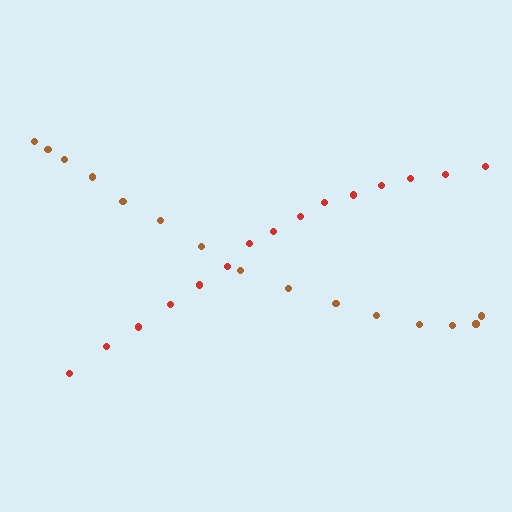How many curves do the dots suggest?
There are 2 distinct paths.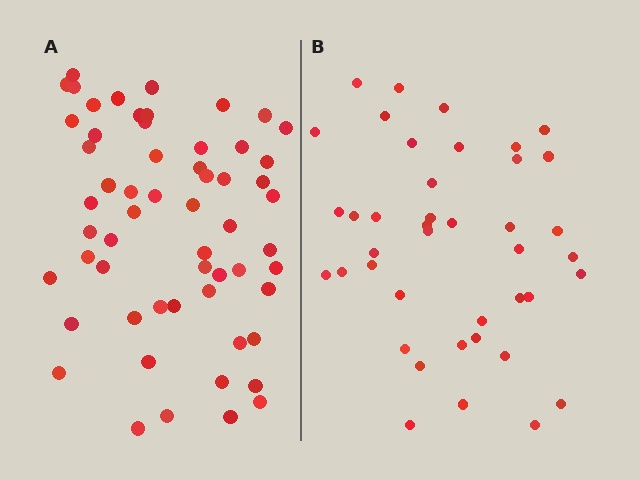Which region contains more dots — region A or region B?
Region A (the left region) has more dots.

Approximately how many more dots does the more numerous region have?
Region A has approximately 15 more dots than region B.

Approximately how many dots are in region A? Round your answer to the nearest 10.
About 60 dots. (The exact count is 58, which rounds to 60.)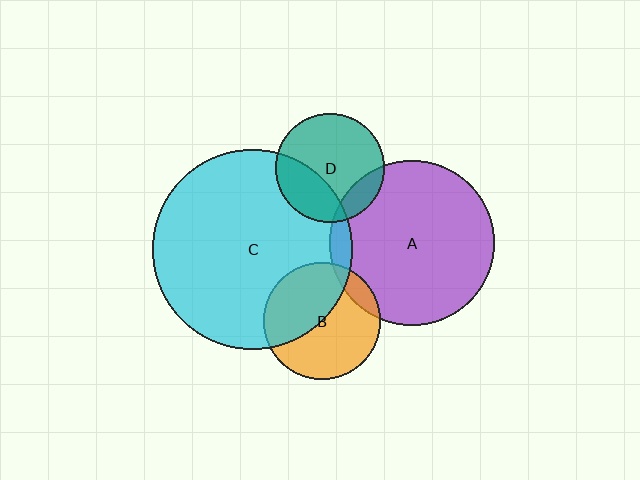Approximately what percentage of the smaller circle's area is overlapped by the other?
Approximately 30%.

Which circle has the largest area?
Circle C (cyan).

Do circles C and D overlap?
Yes.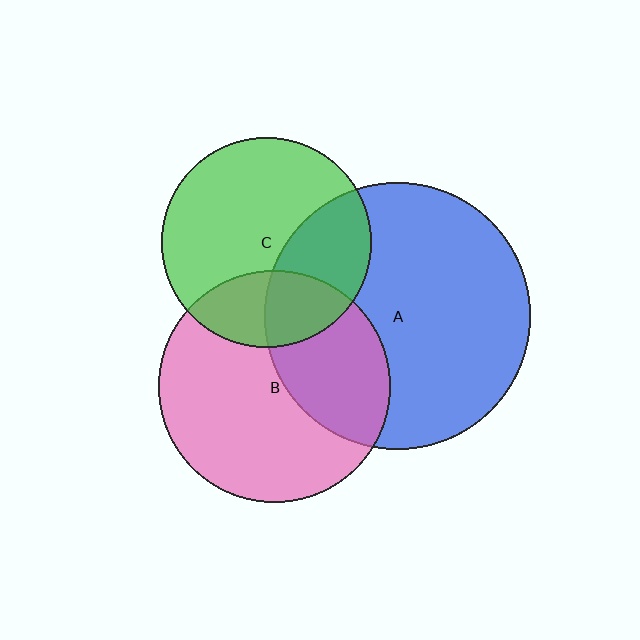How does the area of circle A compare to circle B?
Approximately 1.3 times.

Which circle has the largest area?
Circle A (blue).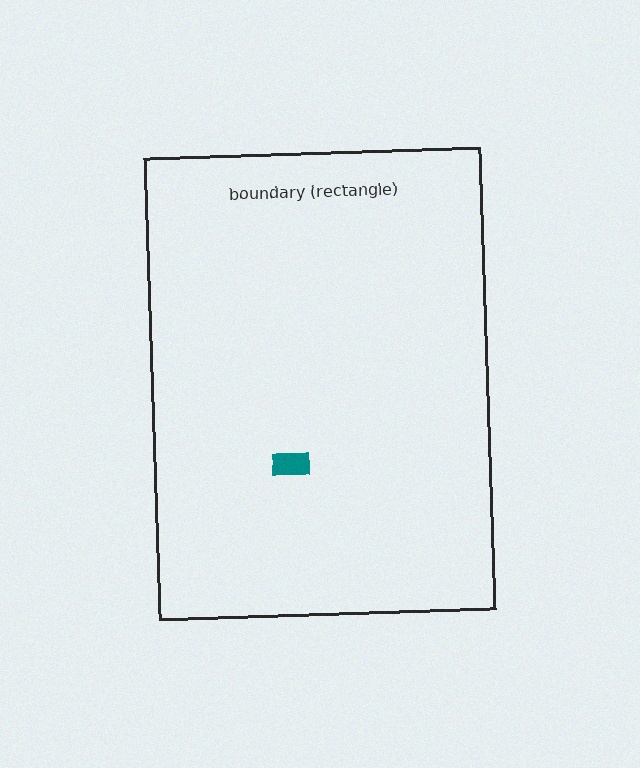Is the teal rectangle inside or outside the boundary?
Inside.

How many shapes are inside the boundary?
1 inside, 0 outside.